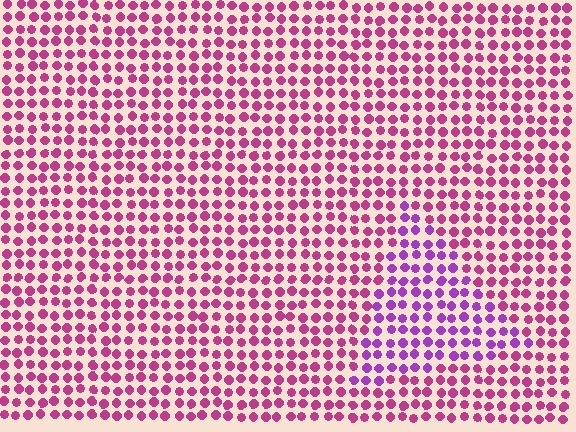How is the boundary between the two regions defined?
The boundary is defined purely by a slight shift in hue (about 35 degrees). Spacing, size, and orientation are identical on both sides.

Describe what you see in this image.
The image is filled with small magenta elements in a uniform arrangement. A triangle-shaped region is visible where the elements are tinted to a slightly different hue, forming a subtle color boundary.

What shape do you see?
I see a triangle.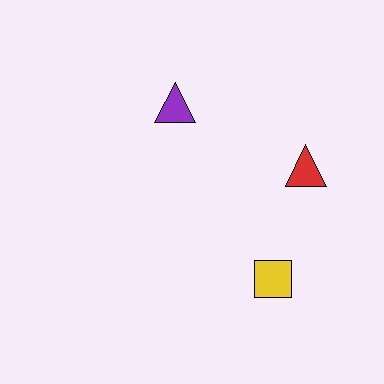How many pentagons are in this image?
There are no pentagons.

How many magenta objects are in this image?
There are no magenta objects.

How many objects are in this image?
There are 3 objects.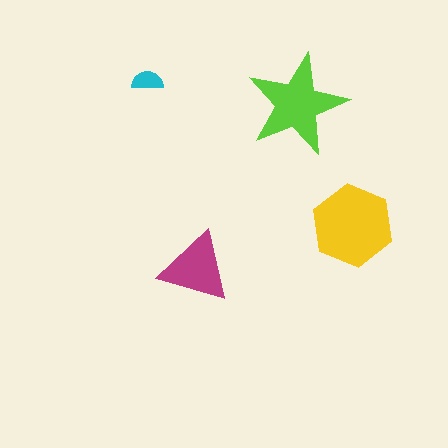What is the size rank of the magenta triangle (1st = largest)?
3rd.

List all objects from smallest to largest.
The cyan semicircle, the magenta triangle, the lime star, the yellow hexagon.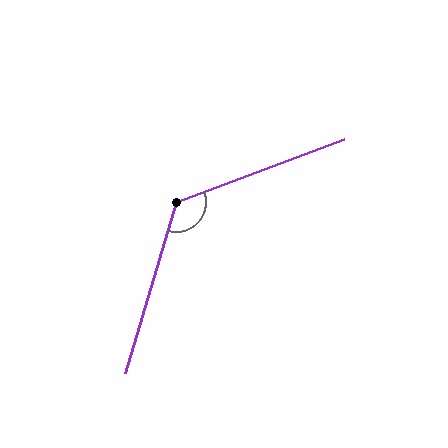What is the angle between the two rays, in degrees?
Approximately 127 degrees.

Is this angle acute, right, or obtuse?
It is obtuse.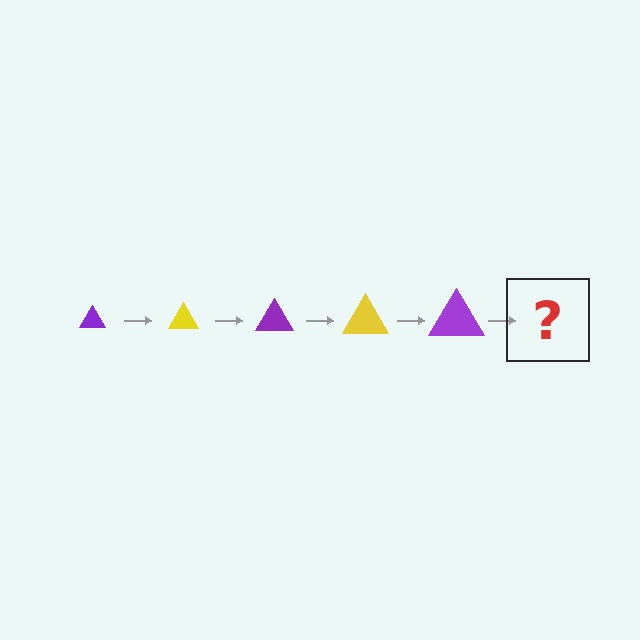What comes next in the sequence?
The next element should be a yellow triangle, larger than the previous one.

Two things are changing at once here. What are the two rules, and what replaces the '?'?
The two rules are that the triangle grows larger each step and the color cycles through purple and yellow. The '?' should be a yellow triangle, larger than the previous one.